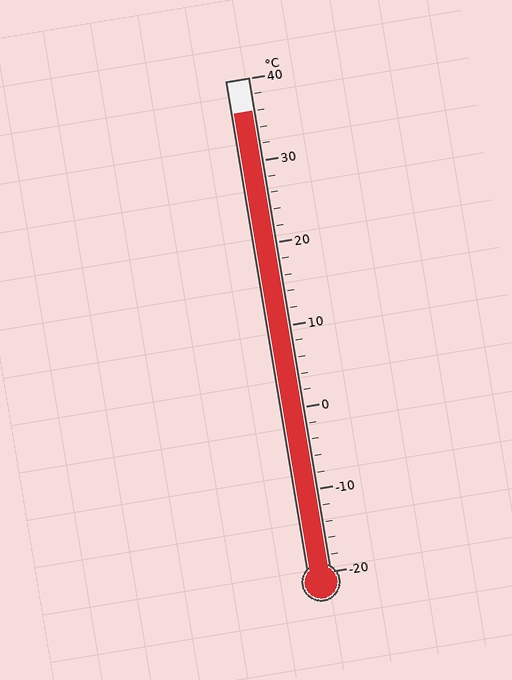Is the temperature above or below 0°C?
The temperature is above 0°C.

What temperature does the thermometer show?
The thermometer shows approximately 36°C.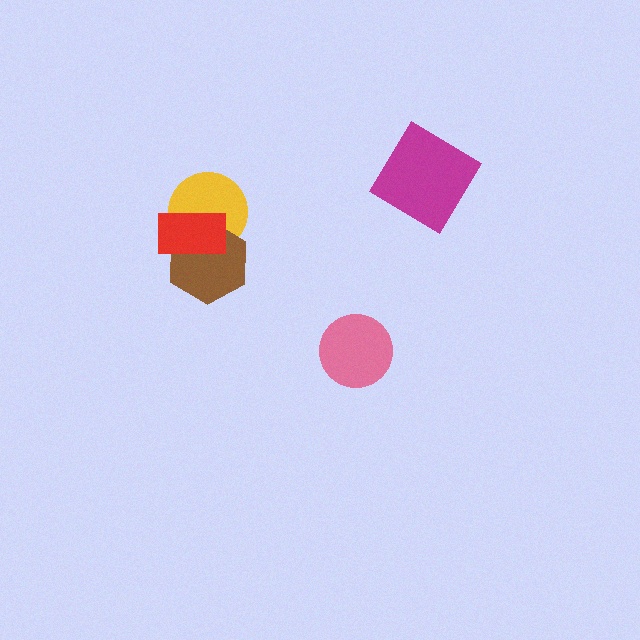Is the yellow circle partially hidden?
Yes, it is partially covered by another shape.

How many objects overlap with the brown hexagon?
2 objects overlap with the brown hexagon.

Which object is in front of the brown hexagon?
The red rectangle is in front of the brown hexagon.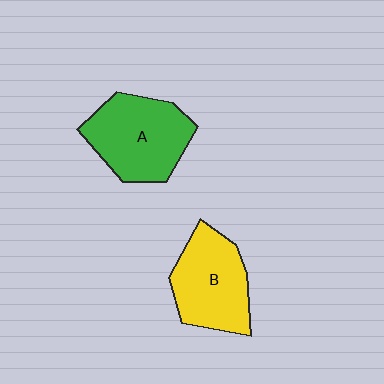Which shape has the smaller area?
Shape B (yellow).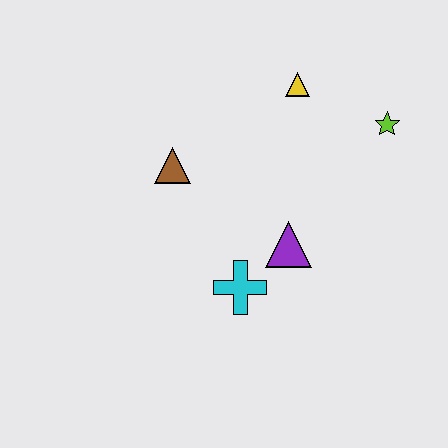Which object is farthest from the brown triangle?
The lime star is farthest from the brown triangle.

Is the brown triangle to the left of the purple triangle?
Yes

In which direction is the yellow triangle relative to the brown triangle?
The yellow triangle is to the right of the brown triangle.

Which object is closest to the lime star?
The yellow triangle is closest to the lime star.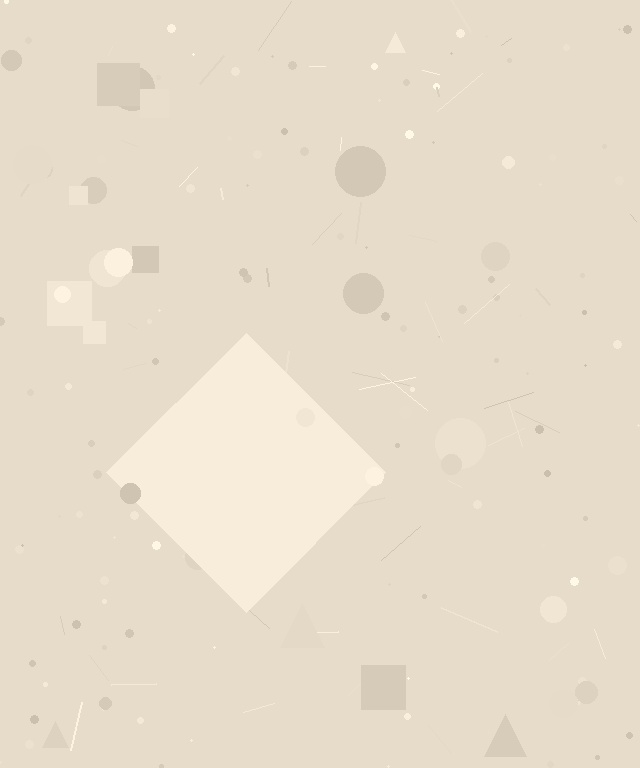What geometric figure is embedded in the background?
A diamond is embedded in the background.